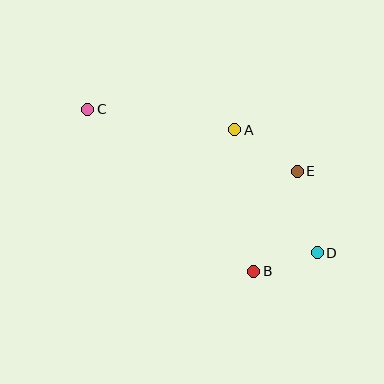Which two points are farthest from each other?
Points C and D are farthest from each other.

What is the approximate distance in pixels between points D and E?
The distance between D and E is approximately 84 pixels.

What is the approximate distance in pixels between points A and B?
The distance between A and B is approximately 143 pixels.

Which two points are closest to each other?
Points B and D are closest to each other.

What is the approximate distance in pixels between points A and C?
The distance between A and C is approximately 149 pixels.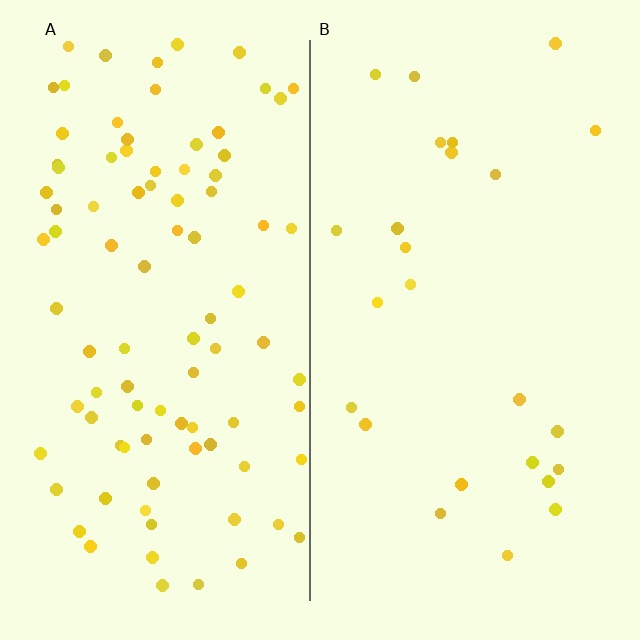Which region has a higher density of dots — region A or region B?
A (the left).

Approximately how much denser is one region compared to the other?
Approximately 3.7× — region A over region B.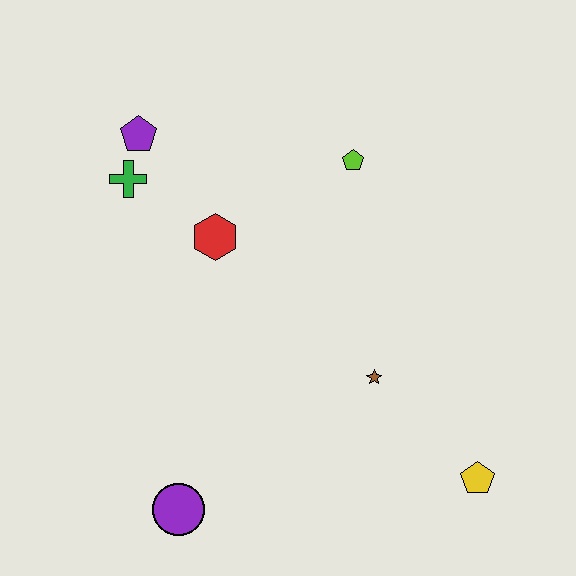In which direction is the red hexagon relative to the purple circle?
The red hexagon is above the purple circle.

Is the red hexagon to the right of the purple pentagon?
Yes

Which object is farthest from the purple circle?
The lime pentagon is farthest from the purple circle.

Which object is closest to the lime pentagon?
The red hexagon is closest to the lime pentagon.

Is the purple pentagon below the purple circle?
No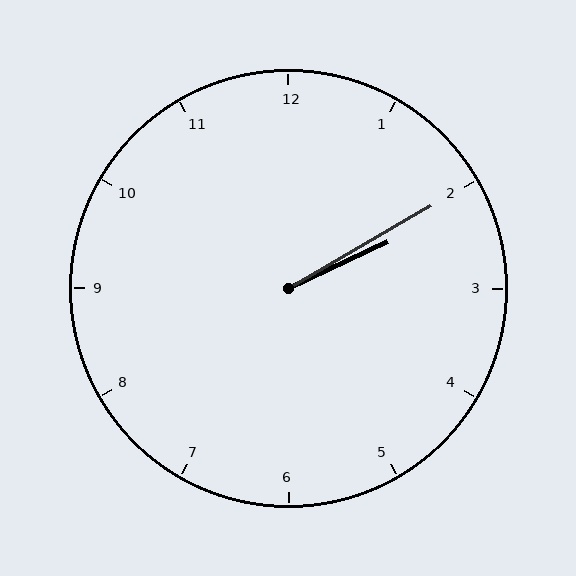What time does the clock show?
2:10.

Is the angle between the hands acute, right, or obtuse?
It is acute.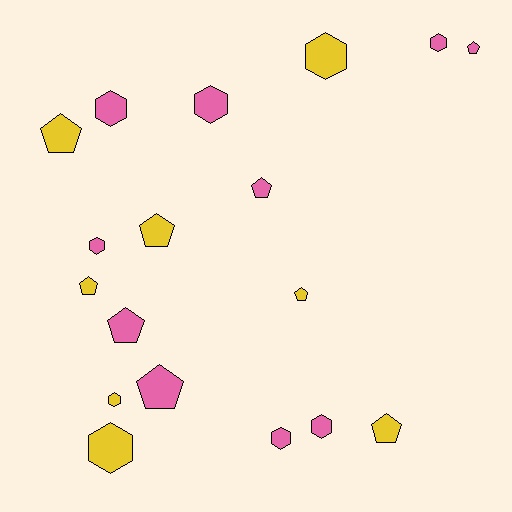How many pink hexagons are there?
There are 6 pink hexagons.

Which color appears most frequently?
Pink, with 10 objects.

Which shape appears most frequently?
Hexagon, with 9 objects.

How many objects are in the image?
There are 18 objects.